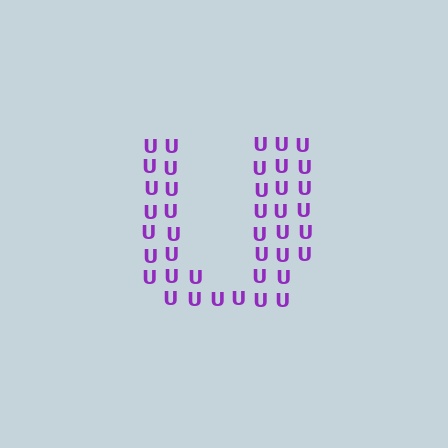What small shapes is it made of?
It is made of small letter U's.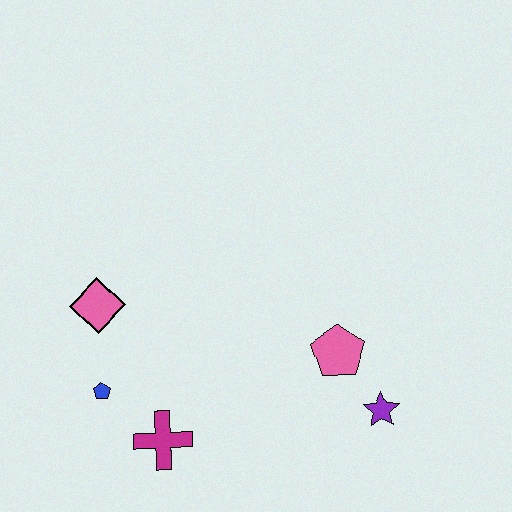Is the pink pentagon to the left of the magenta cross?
No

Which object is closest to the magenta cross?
The blue pentagon is closest to the magenta cross.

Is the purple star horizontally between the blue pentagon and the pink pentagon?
No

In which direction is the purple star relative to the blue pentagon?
The purple star is to the right of the blue pentagon.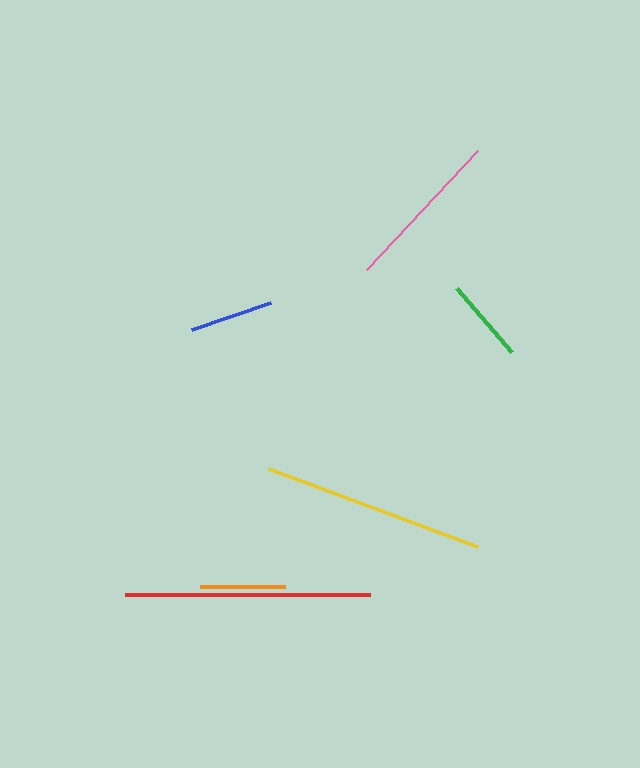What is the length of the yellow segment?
The yellow segment is approximately 223 pixels long.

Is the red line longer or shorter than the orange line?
The red line is longer than the orange line.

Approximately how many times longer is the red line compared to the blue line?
The red line is approximately 2.9 times the length of the blue line.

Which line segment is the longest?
The red line is the longest at approximately 245 pixels.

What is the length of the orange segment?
The orange segment is approximately 85 pixels long.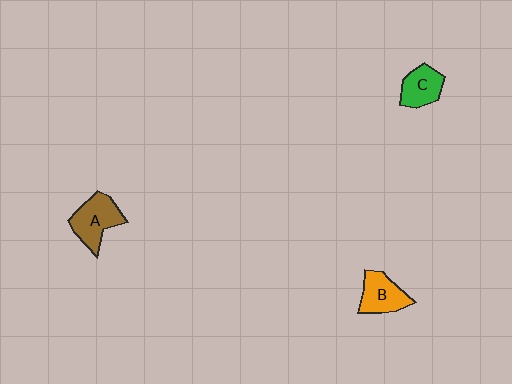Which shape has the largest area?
Shape A (brown).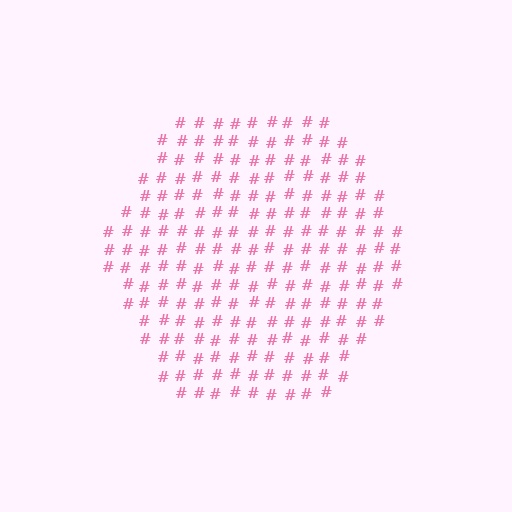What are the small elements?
The small elements are hash symbols.